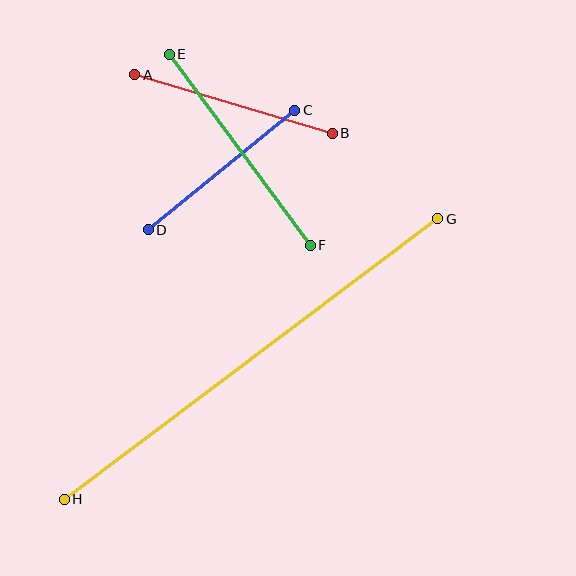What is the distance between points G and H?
The distance is approximately 467 pixels.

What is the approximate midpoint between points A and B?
The midpoint is at approximately (234, 104) pixels.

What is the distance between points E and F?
The distance is approximately 237 pixels.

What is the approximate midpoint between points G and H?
The midpoint is at approximately (251, 359) pixels.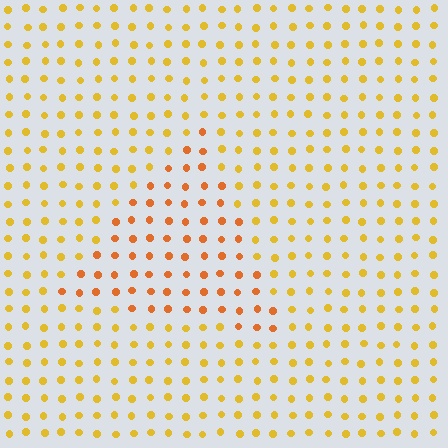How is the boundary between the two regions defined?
The boundary is defined purely by a slight shift in hue (about 26 degrees). Spacing, size, and orientation are identical on both sides.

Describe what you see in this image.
The image is filled with small yellow elements in a uniform arrangement. A triangle-shaped region is visible where the elements are tinted to a slightly different hue, forming a subtle color boundary.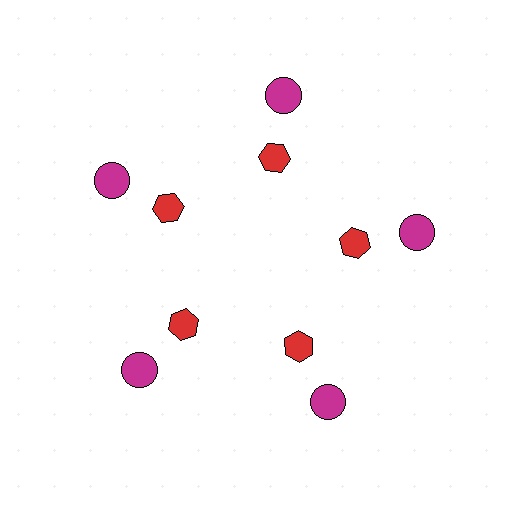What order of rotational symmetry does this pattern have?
This pattern has 5-fold rotational symmetry.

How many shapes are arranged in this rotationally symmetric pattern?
There are 10 shapes, arranged in 5 groups of 2.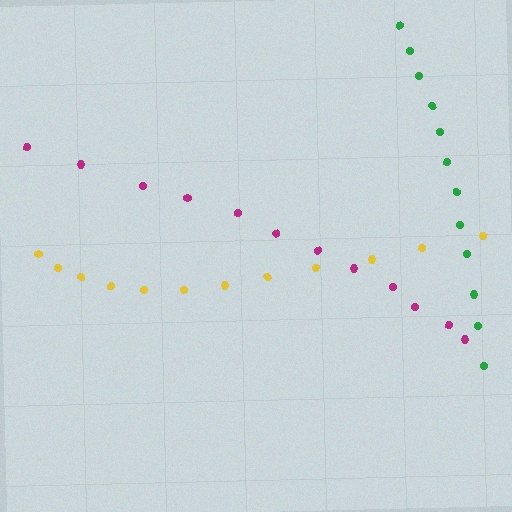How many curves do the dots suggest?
There are 3 distinct paths.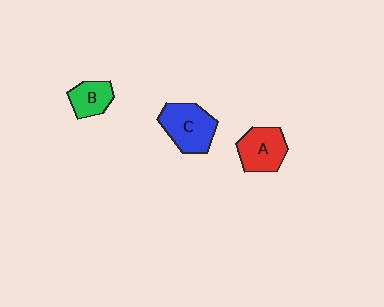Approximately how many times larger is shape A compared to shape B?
Approximately 1.4 times.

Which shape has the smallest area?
Shape B (green).